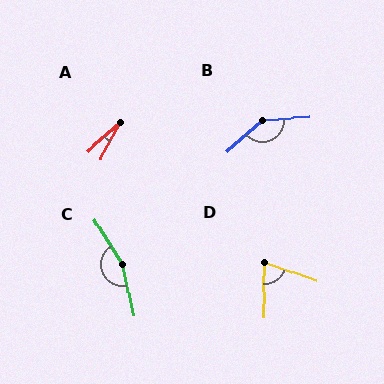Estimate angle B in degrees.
Approximately 142 degrees.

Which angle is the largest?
C, at approximately 160 degrees.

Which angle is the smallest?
A, at approximately 20 degrees.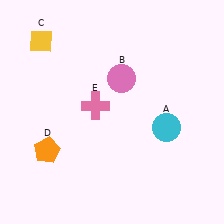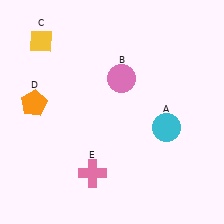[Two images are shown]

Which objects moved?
The objects that moved are: the orange pentagon (D), the pink cross (E).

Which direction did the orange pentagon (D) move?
The orange pentagon (D) moved up.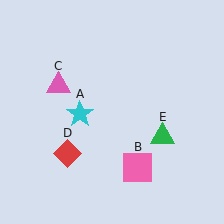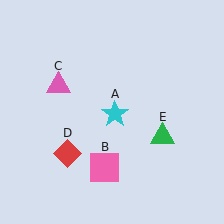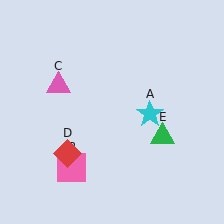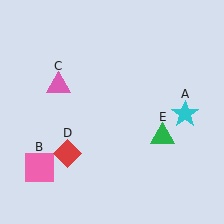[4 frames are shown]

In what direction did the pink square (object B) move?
The pink square (object B) moved left.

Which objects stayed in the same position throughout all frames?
Pink triangle (object C) and red diamond (object D) and green triangle (object E) remained stationary.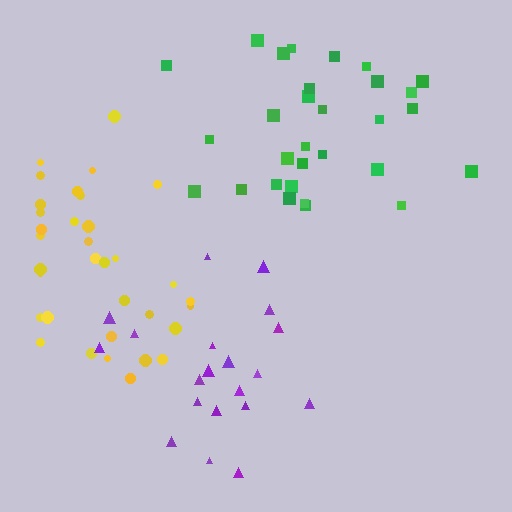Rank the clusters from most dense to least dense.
purple, green, yellow.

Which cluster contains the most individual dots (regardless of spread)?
Yellow (34).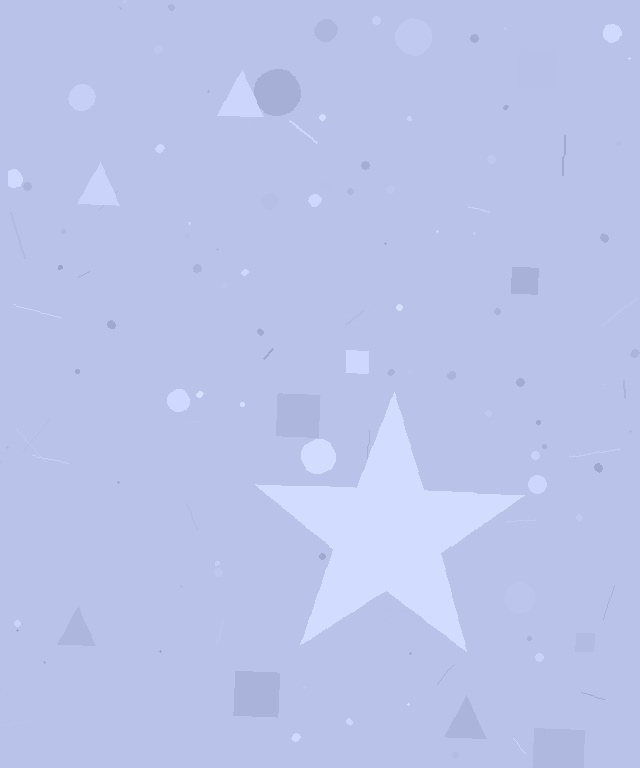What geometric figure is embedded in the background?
A star is embedded in the background.